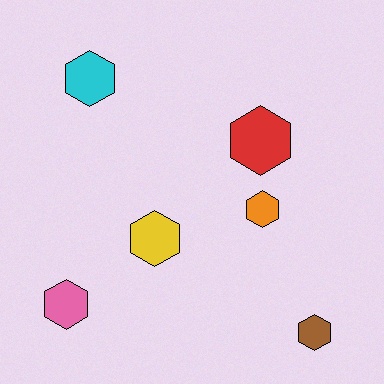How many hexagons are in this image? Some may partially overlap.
There are 6 hexagons.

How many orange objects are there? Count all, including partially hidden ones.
There is 1 orange object.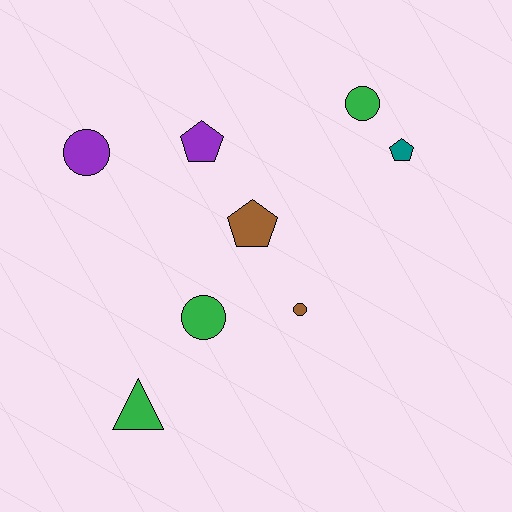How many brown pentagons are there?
There is 1 brown pentagon.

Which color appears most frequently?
Green, with 3 objects.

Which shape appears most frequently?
Circle, with 4 objects.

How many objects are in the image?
There are 8 objects.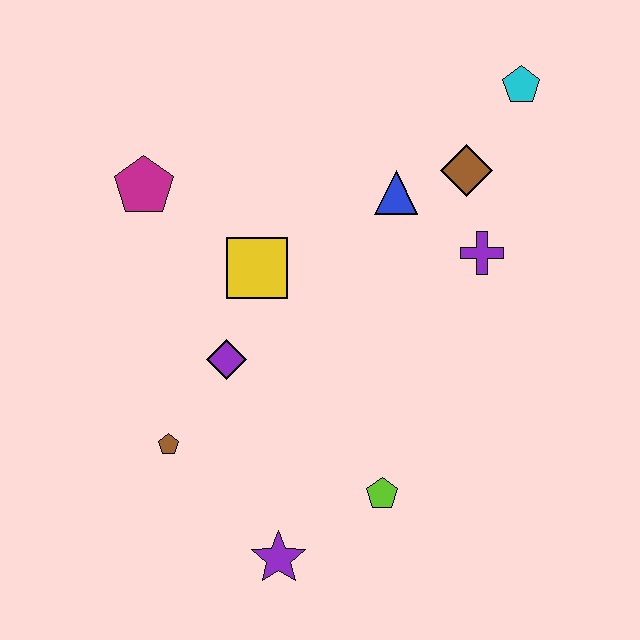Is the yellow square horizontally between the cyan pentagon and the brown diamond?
No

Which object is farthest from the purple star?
The cyan pentagon is farthest from the purple star.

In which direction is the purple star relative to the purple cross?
The purple star is below the purple cross.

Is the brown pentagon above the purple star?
Yes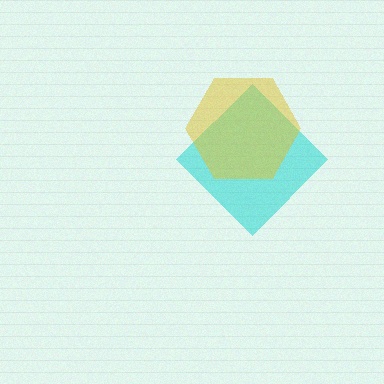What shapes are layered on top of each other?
The layered shapes are: a cyan diamond, a yellow hexagon.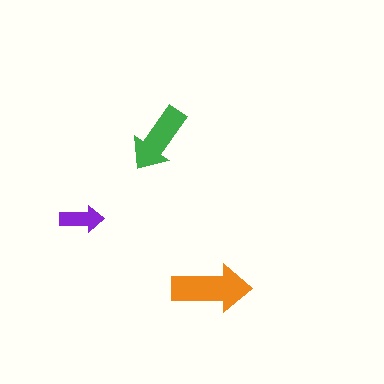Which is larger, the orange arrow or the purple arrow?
The orange one.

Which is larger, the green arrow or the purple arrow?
The green one.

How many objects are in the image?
There are 3 objects in the image.